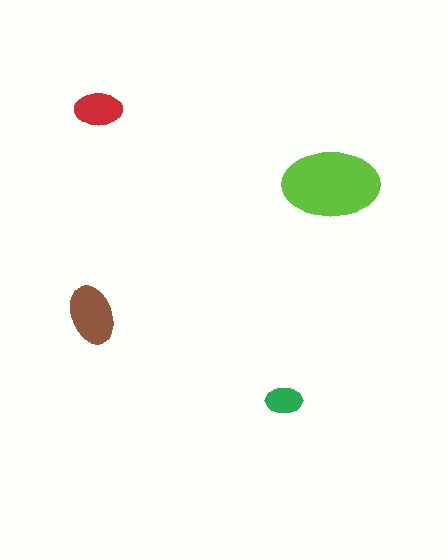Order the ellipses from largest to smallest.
the lime one, the brown one, the red one, the green one.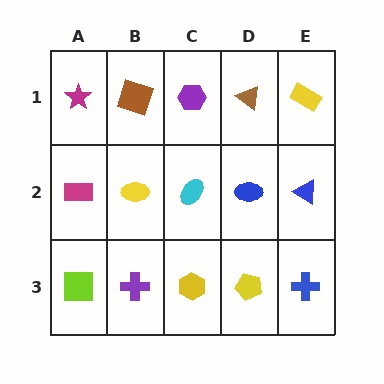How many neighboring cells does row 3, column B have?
3.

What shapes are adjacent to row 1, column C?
A cyan ellipse (row 2, column C), a brown square (row 1, column B), a brown triangle (row 1, column D).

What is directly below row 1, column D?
A blue ellipse.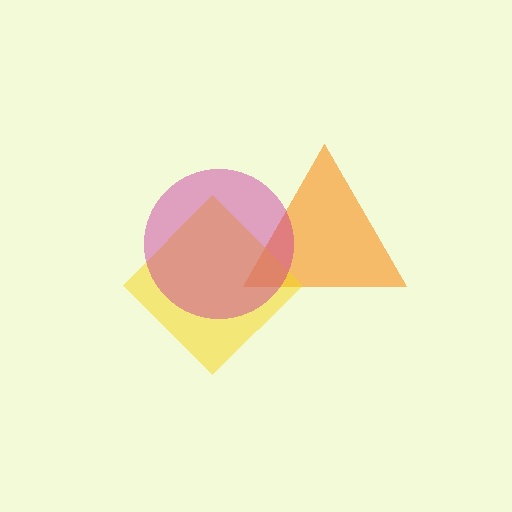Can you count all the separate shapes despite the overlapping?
Yes, there are 3 separate shapes.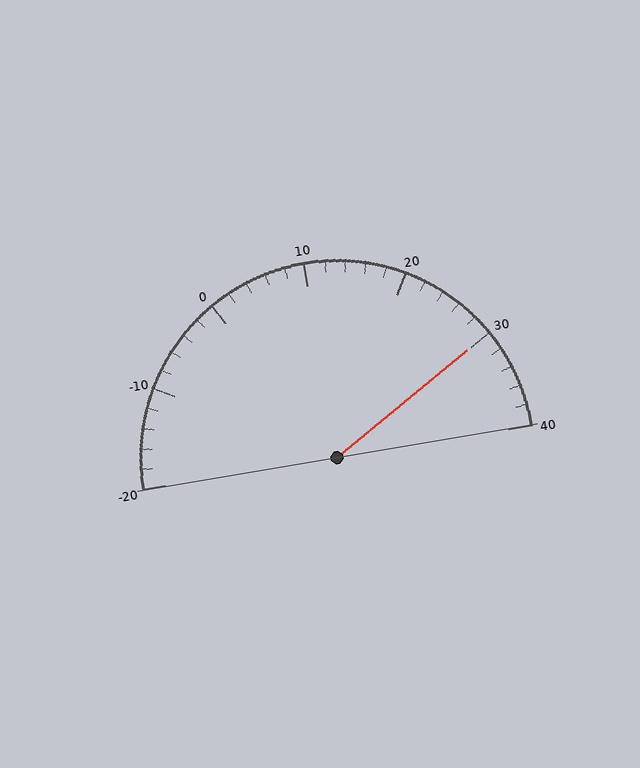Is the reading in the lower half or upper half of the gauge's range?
The reading is in the upper half of the range (-20 to 40).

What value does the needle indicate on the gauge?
The needle indicates approximately 30.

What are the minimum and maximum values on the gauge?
The gauge ranges from -20 to 40.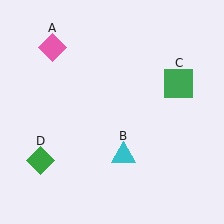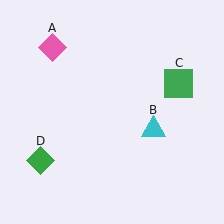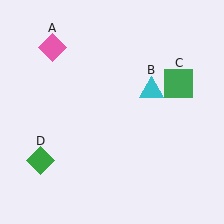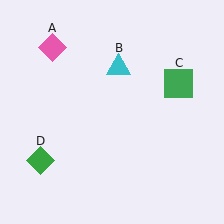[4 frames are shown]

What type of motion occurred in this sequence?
The cyan triangle (object B) rotated counterclockwise around the center of the scene.